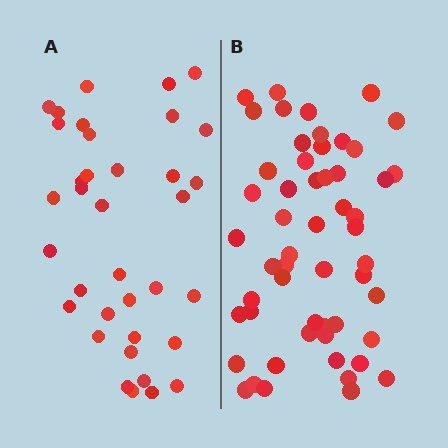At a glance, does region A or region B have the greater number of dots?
Region B (the right region) has more dots.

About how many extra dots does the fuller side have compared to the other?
Region B has approximately 20 more dots than region A.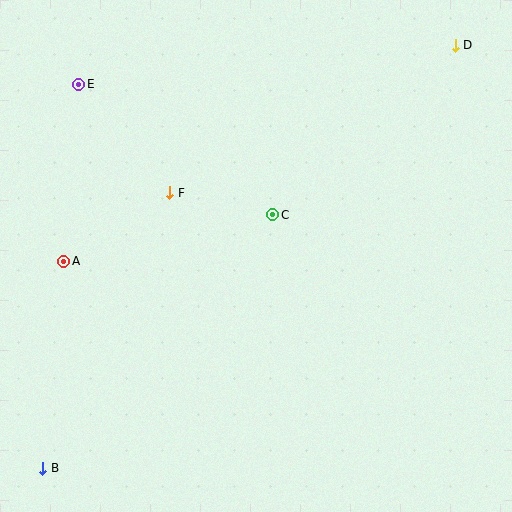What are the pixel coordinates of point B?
Point B is at (43, 468).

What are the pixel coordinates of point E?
Point E is at (79, 84).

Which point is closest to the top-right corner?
Point D is closest to the top-right corner.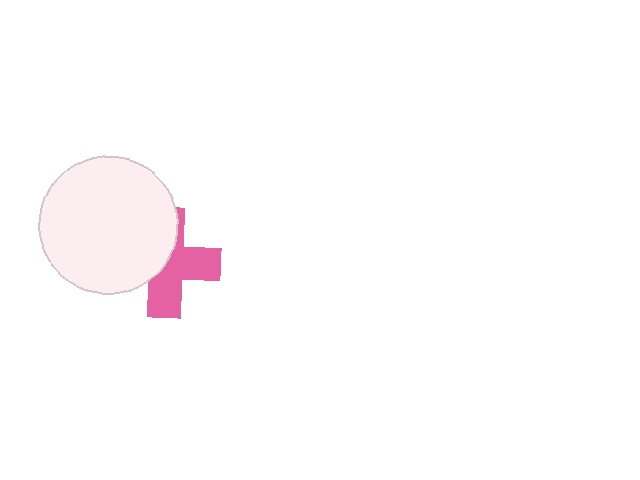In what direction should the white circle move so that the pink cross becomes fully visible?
The white circle should move left. That is the shortest direction to clear the overlap and leave the pink cross fully visible.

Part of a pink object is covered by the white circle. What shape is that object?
It is a cross.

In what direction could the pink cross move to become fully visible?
The pink cross could move right. That would shift it out from behind the white circle entirely.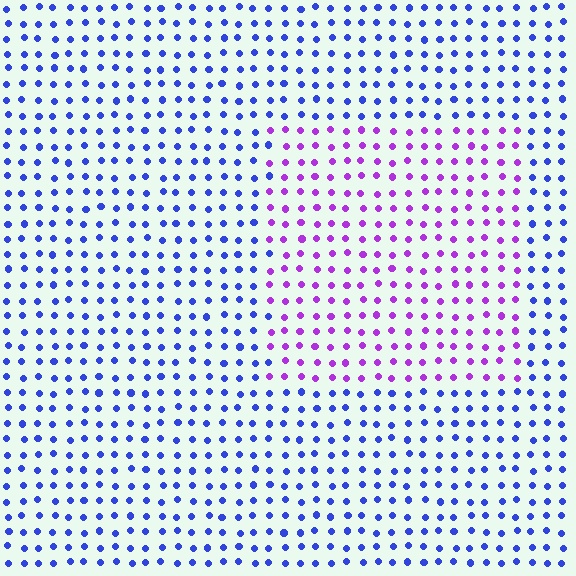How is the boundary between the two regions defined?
The boundary is defined purely by a slight shift in hue (about 52 degrees). Spacing, size, and orientation are identical on both sides.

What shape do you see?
I see a rectangle.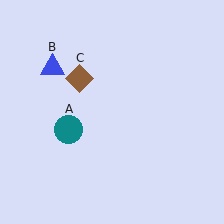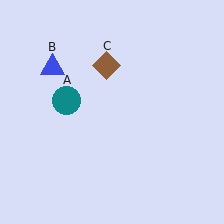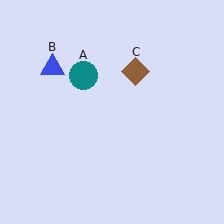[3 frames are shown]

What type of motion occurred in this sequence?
The teal circle (object A), brown diamond (object C) rotated clockwise around the center of the scene.